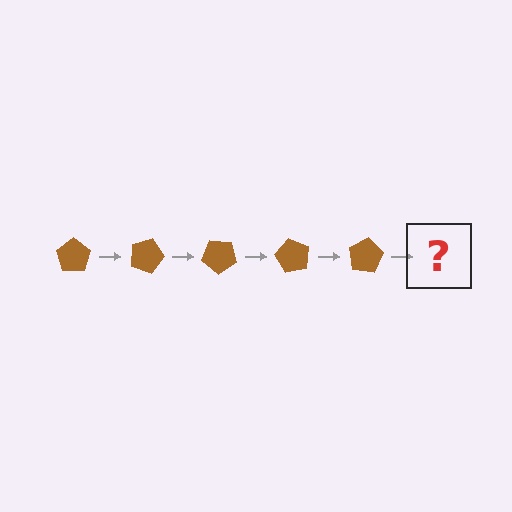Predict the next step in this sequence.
The next step is a brown pentagon rotated 100 degrees.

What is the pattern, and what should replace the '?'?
The pattern is that the pentagon rotates 20 degrees each step. The '?' should be a brown pentagon rotated 100 degrees.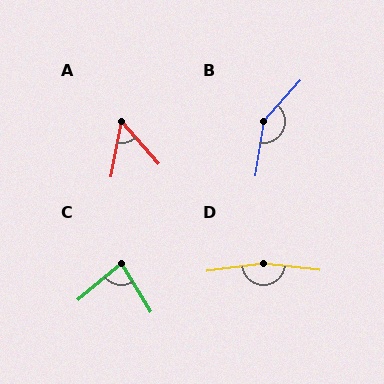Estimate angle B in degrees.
Approximately 147 degrees.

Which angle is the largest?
D, at approximately 166 degrees.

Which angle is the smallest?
A, at approximately 52 degrees.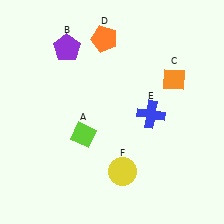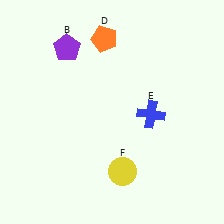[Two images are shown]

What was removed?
The orange diamond (C), the lime diamond (A) were removed in Image 2.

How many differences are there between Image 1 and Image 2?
There are 2 differences between the two images.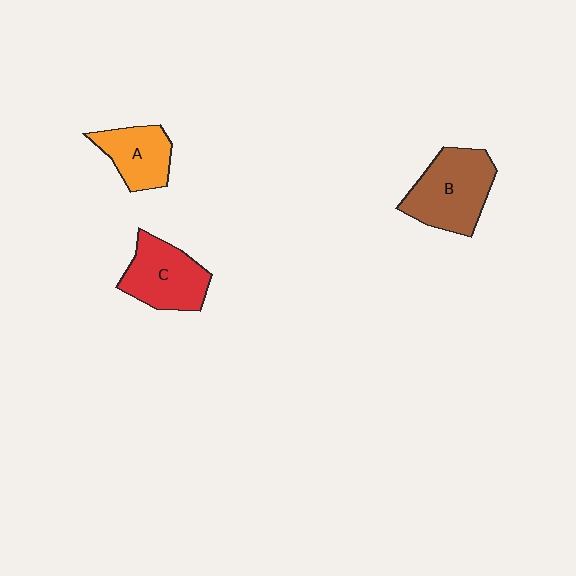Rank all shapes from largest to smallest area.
From largest to smallest: B (brown), C (red), A (orange).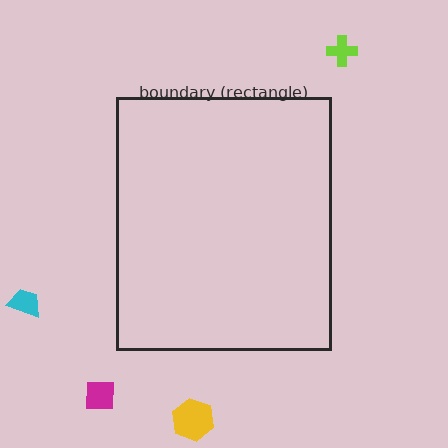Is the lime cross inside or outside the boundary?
Outside.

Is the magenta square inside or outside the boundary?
Outside.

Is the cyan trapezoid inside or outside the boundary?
Outside.